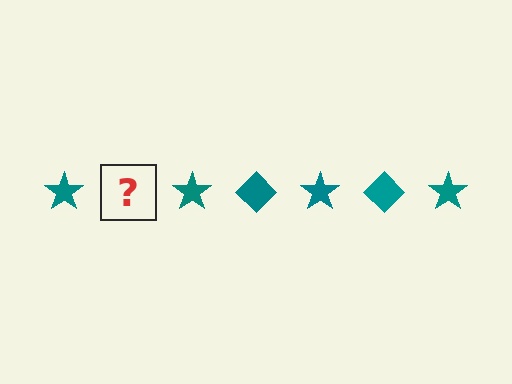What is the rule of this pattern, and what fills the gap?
The rule is that the pattern cycles through star, diamond shapes in teal. The gap should be filled with a teal diamond.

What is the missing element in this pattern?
The missing element is a teal diamond.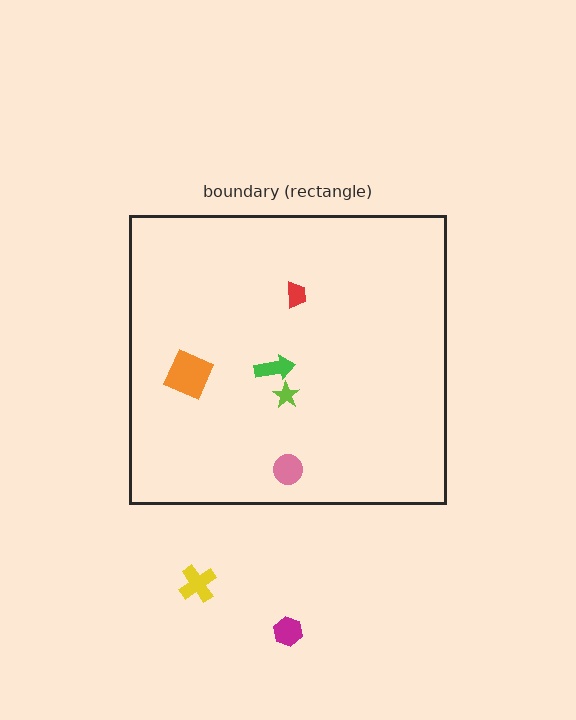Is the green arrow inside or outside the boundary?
Inside.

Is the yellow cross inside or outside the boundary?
Outside.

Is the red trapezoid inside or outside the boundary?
Inside.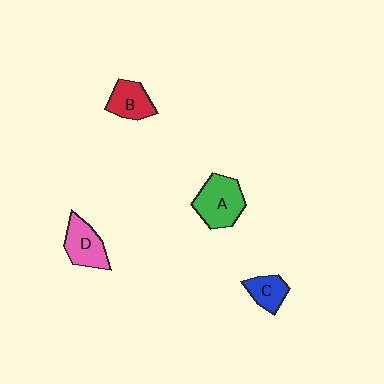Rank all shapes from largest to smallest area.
From largest to smallest: A (green), D (pink), B (red), C (blue).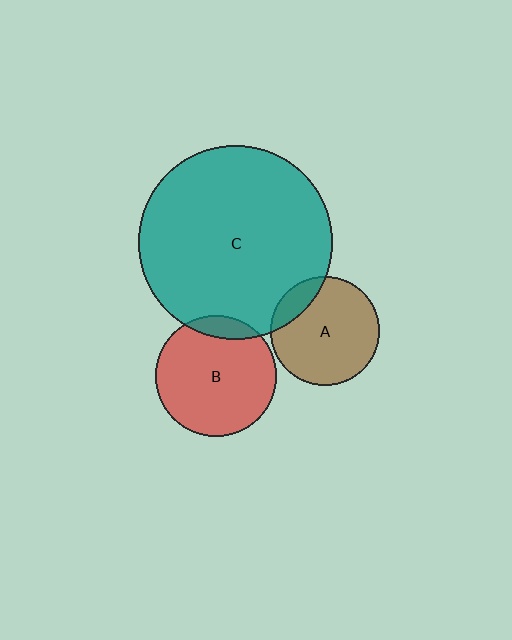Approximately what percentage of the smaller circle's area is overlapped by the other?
Approximately 10%.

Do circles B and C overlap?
Yes.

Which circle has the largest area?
Circle C (teal).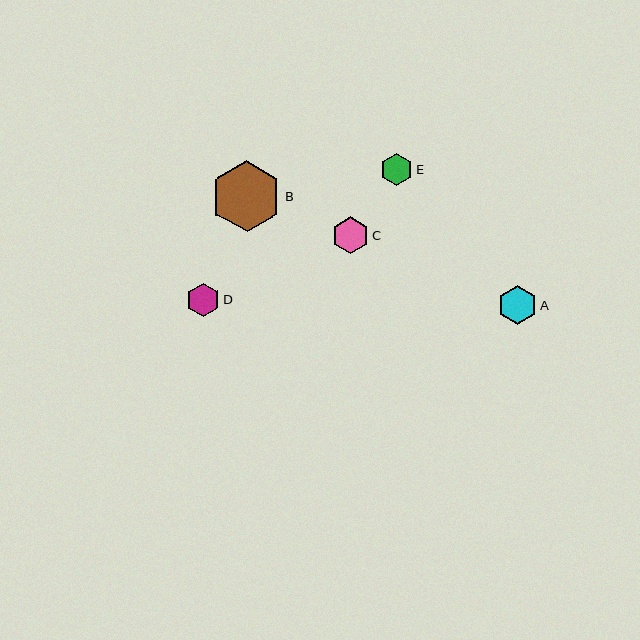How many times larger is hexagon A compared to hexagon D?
Hexagon A is approximately 1.1 times the size of hexagon D.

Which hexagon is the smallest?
Hexagon E is the smallest with a size of approximately 32 pixels.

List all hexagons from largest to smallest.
From largest to smallest: B, A, C, D, E.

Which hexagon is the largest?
Hexagon B is the largest with a size of approximately 71 pixels.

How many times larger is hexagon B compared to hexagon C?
Hexagon B is approximately 1.9 times the size of hexagon C.